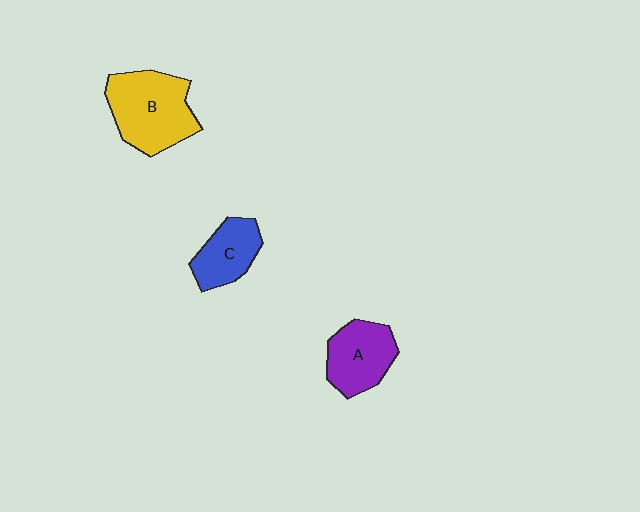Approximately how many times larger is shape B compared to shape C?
Approximately 1.7 times.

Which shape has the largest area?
Shape B (yellow).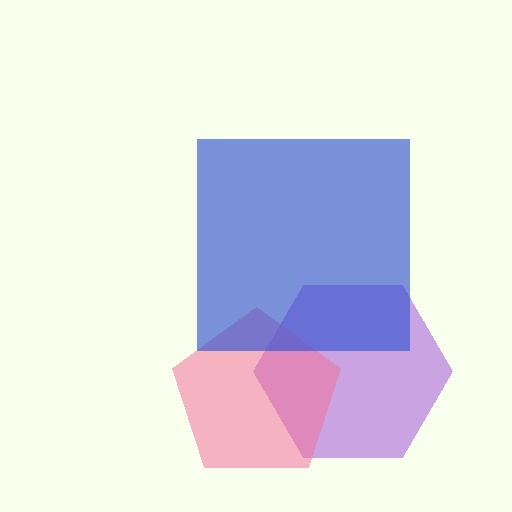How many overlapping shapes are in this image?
There are 3 overlapping shapes in the image.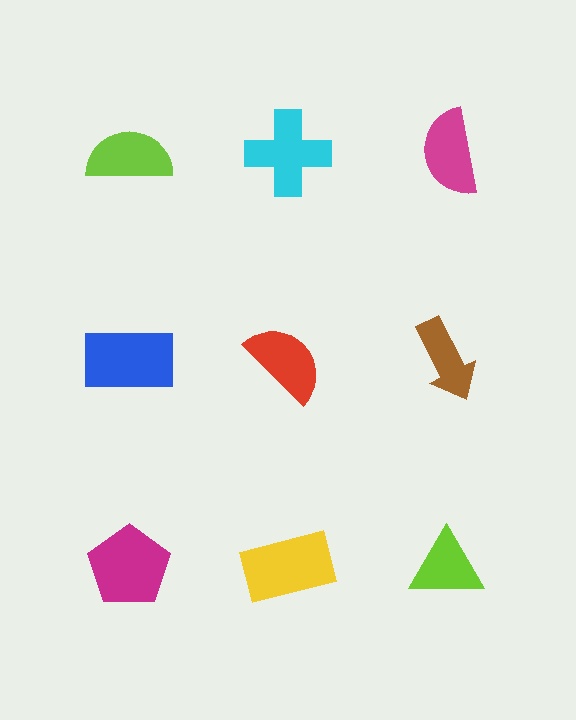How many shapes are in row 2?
3 shapes.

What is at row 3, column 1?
A magenta pentagon.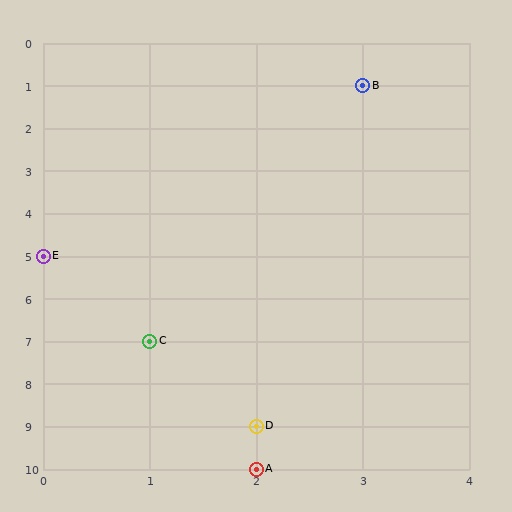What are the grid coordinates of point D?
Point D is at grid coordinates (2, 9).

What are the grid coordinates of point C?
Point C is at grid coordinates (1, 7).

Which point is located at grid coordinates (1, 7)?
Point C is at (1, 7).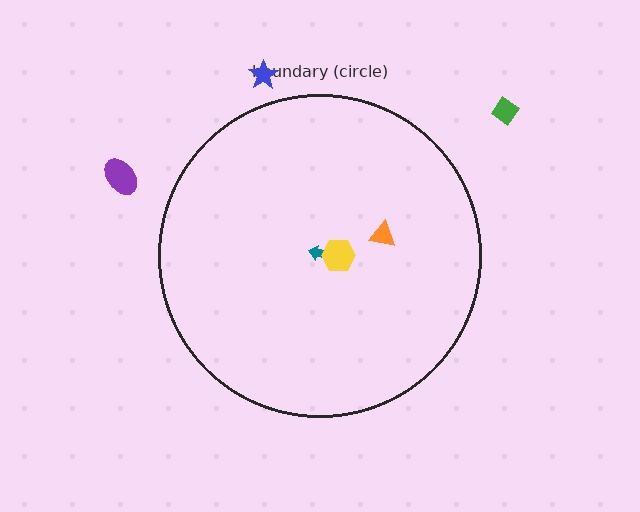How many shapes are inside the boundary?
3 inside, 3 outside.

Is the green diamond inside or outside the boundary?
Outside.